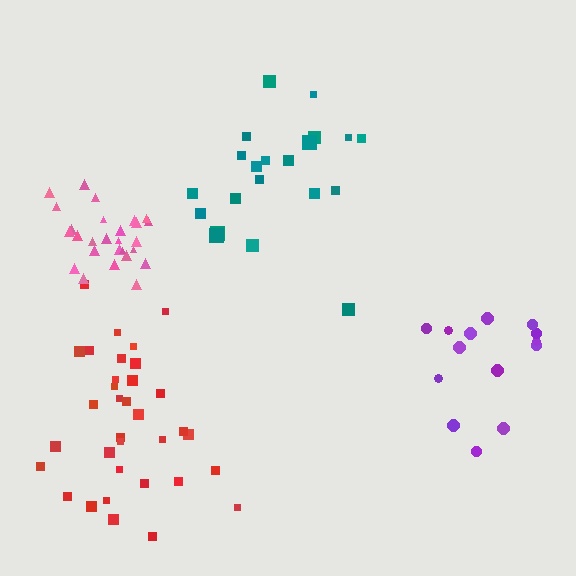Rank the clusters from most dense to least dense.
pink, red, teal, purple.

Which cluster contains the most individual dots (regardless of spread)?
Red (34).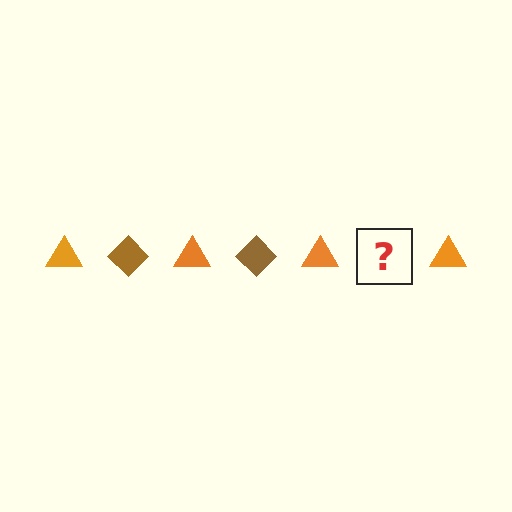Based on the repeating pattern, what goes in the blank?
The blank should be a brown diamond.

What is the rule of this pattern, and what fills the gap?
The rule is that the pattern alternates between orange triangle and brown diamond. The gap should be filled with a brown diamond.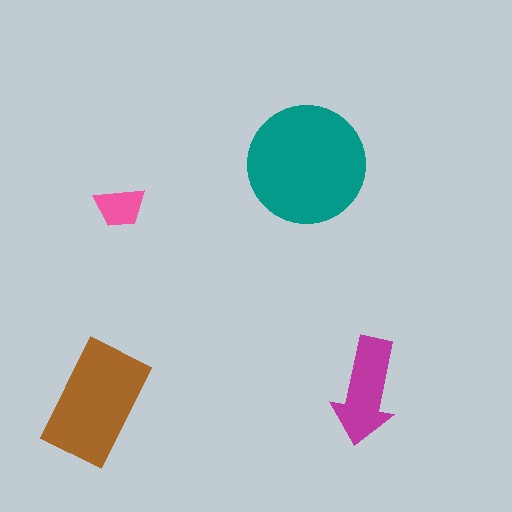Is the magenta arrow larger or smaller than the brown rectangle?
Smaller.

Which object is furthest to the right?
The magenta arrow is rightmost.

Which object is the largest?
The teal circle.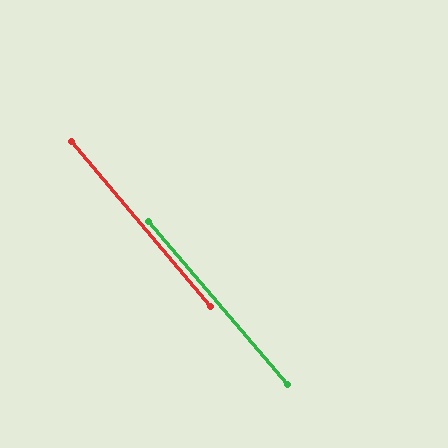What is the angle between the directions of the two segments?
Approximately 0 degrees.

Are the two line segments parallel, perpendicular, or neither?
Parallel — their directions differ by only 0.1°.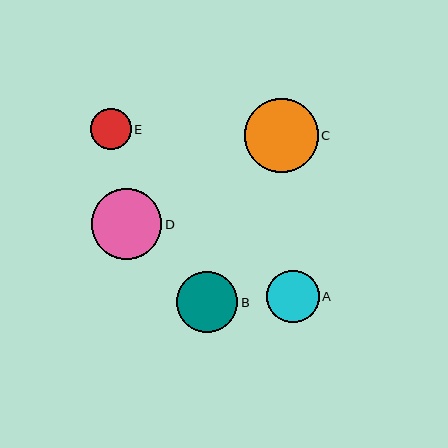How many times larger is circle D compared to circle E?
Circle D is approximately 1.7 times the size of circle E.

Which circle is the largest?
Circle C is the largest with a size of approximately 74 pixels.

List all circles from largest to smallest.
From largest to smallest: C, D, B, A, E.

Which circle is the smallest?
Circle E is the smallest with a size of approximately 41 pixels.